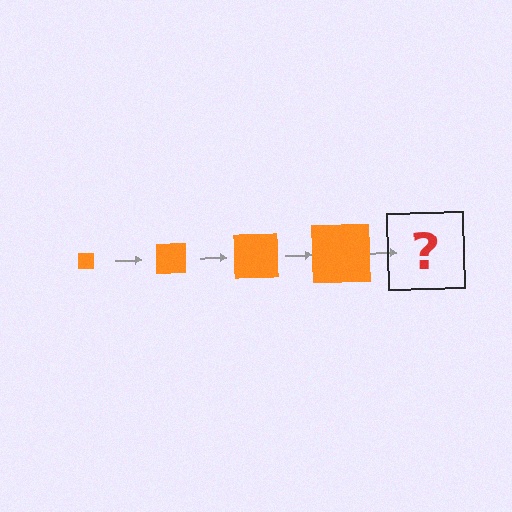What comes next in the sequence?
The next element should be an orange square, larger than the previous one.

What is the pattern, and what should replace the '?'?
The pattern is that the square gets progressively larger each step. The '?' should be an orange square, larger than the previous one.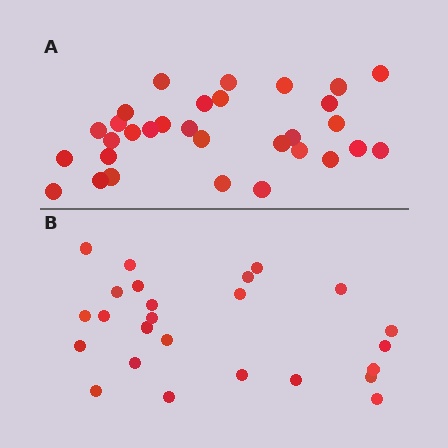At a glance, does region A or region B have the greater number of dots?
Region A (the top region) has more dots.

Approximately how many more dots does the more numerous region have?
Region A has about 6 more dots than region B.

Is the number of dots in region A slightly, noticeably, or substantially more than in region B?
Region A has only slightly more — the two regions are fairly close. The ratio is roughly 1.2 to 1.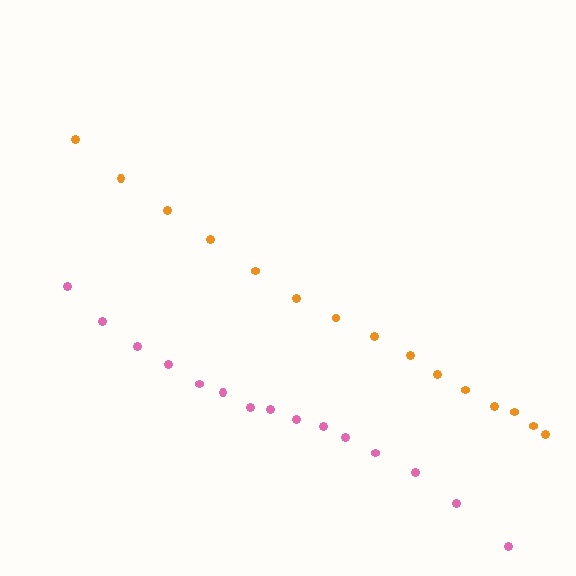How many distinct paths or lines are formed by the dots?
There are 2 distinct paths.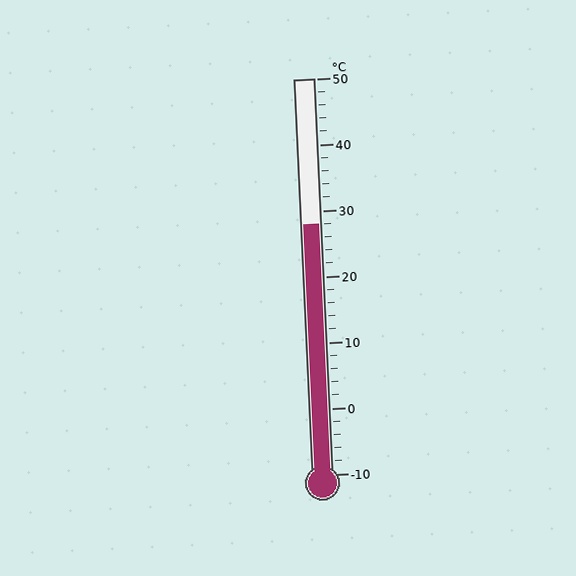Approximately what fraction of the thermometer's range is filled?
The thermometer is filled to approximately 65% of its range.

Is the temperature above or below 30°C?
The temperature is below 30°C.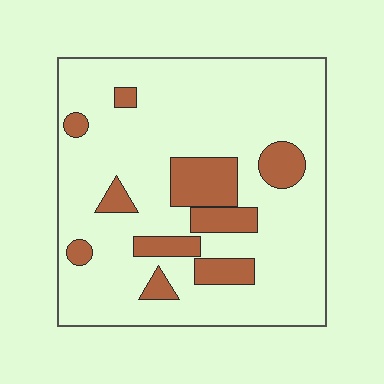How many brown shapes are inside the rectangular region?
10.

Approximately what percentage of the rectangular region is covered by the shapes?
Approximately 20%.